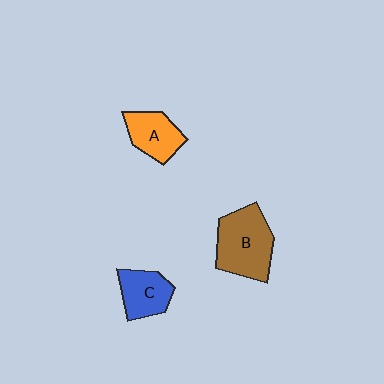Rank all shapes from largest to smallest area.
From largest to smallest: B (brown), C (blue), A (orange).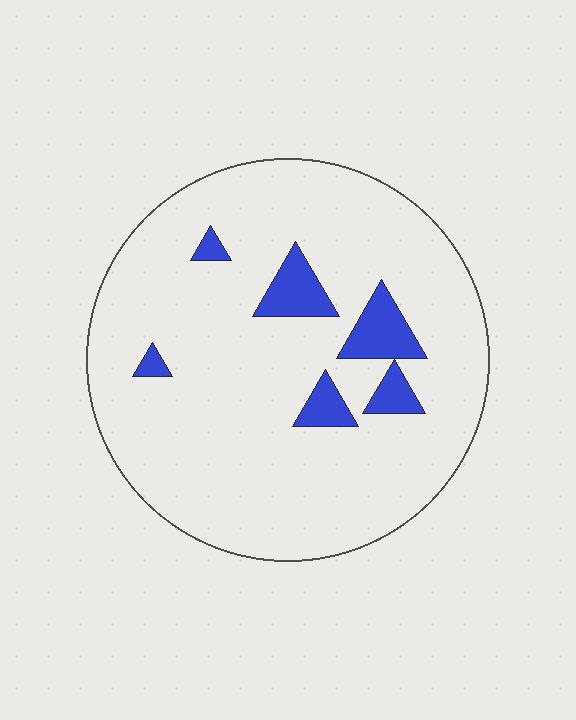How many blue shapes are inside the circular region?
6.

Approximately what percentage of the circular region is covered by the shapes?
Approximately 10%.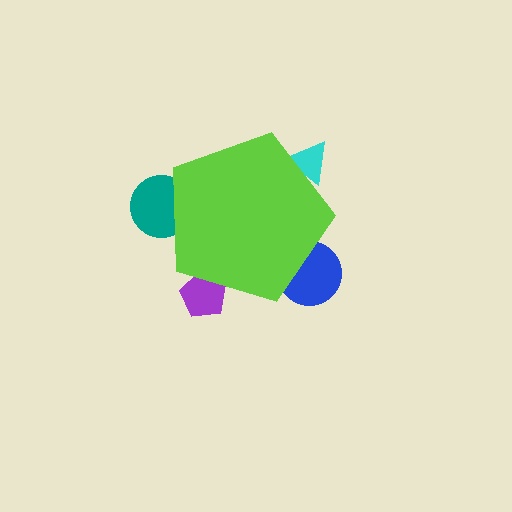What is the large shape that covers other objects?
A lime pentagon.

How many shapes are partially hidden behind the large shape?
4 shapes are partially hidden.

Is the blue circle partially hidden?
Yes, the blue circle is partially hidden behind the lime pentagon.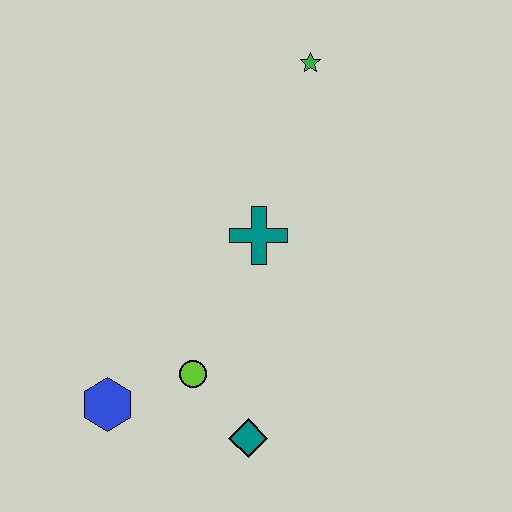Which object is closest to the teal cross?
The lime circle is closest to the teal cross.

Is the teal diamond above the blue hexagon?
No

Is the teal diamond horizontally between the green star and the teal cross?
No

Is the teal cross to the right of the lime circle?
Yes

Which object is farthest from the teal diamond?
The green star is farthest from the teal diamond.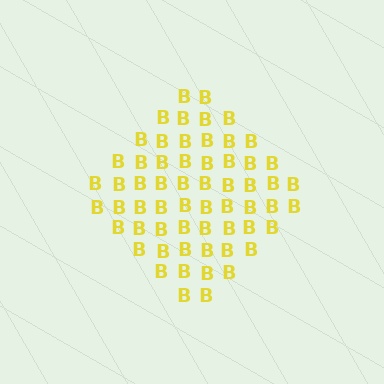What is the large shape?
The large shape is a diamond.